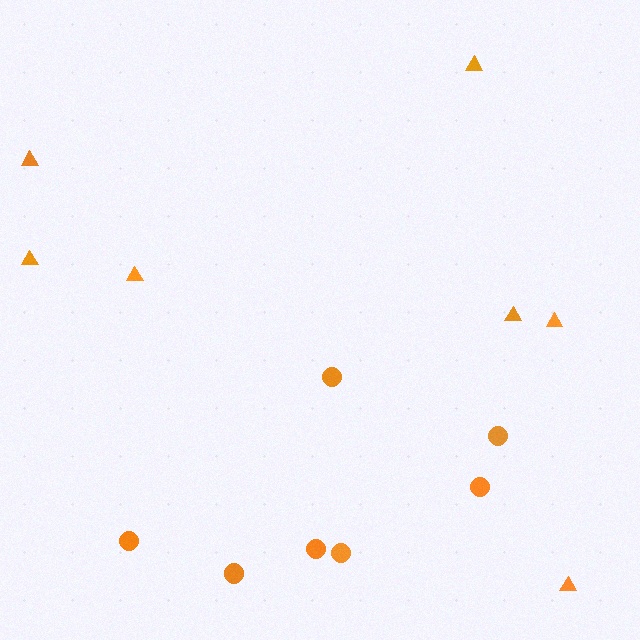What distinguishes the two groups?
There are 2 groups: one group of triangles (7) and one group of circles (7).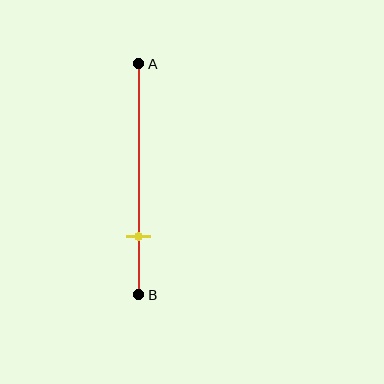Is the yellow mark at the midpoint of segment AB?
No, the mark is at about 75% from A, not at the 50% midpoint.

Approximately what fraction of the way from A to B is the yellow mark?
The yellow mark is approximately 75% of the way from A to B.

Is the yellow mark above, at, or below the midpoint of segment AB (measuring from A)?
The yellow mark is below the midpoint of segment AB.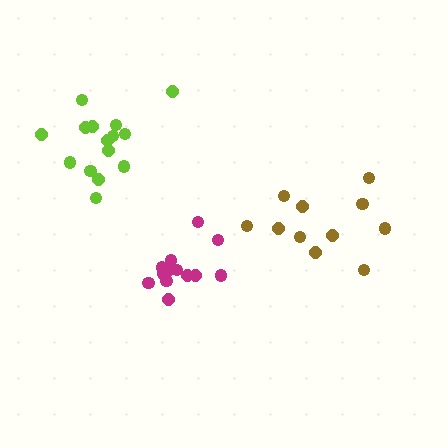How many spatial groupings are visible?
There are 3 spatial groupings.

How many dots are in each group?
Group 1: 13 dots, Group 2: 11 dots, Group 3: 15 dots (39 total).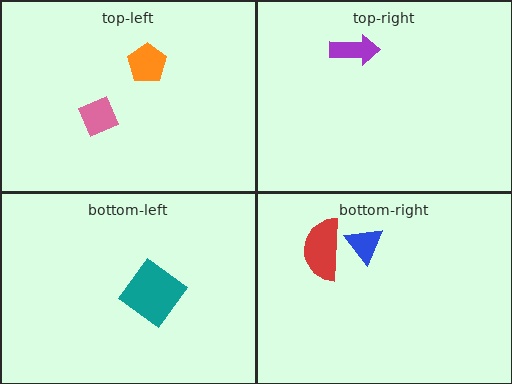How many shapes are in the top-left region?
2.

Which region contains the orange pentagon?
The top-left region.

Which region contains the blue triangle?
The bottom-right region.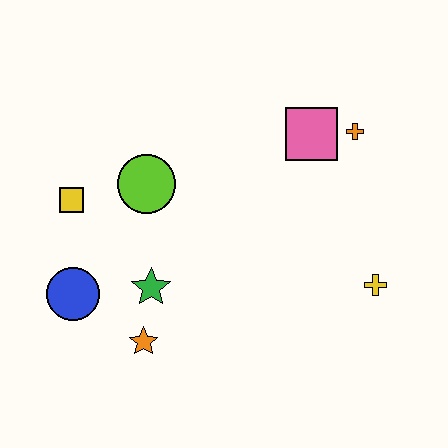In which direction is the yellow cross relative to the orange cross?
The yellow cross is below the orange cross.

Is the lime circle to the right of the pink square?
No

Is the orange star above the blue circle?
No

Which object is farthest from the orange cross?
The blue circle is farthest from the orange cross.